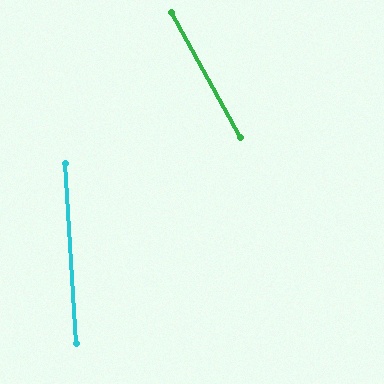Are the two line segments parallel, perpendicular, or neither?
Neither parallel nor perpendicular — they differ by about 25°.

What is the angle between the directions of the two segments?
Approximately 25 degrees.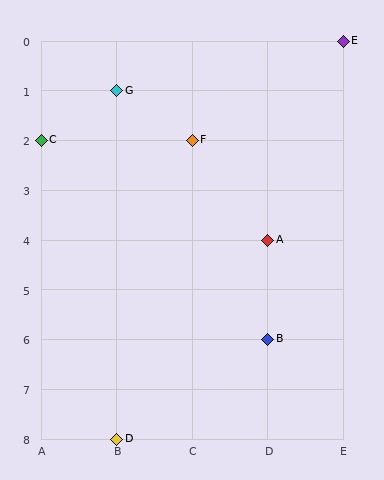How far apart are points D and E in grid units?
Points D and E are 3 columns and 8 rows apart (about 8.5 grid units diagonally).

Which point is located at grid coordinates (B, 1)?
Point G is at (B, 1).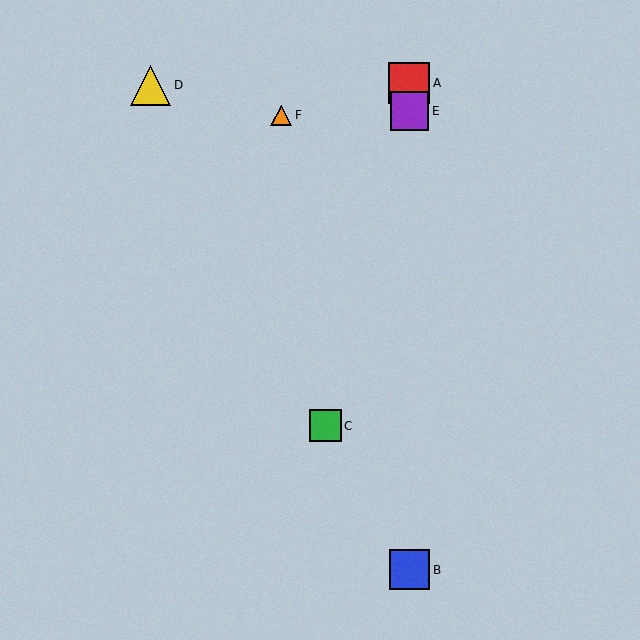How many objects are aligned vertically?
3 objects (A, B, E) are aligned vertically.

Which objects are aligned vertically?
Objects A, B, E are aligned vertically.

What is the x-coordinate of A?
Object A is at x≈409.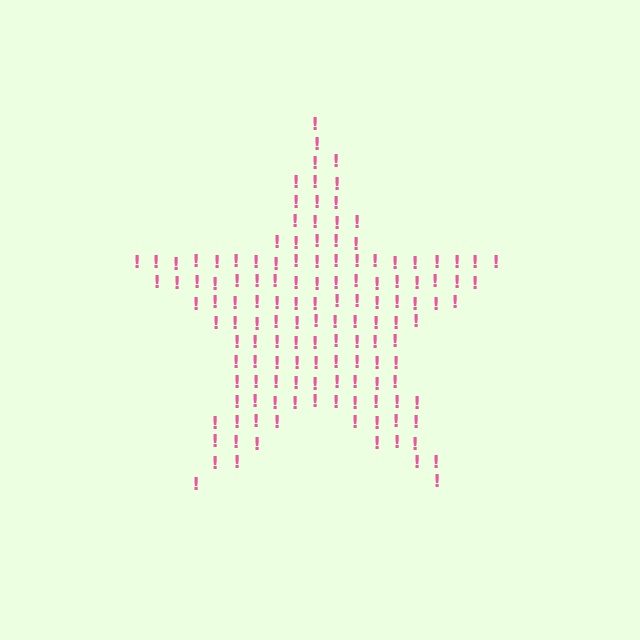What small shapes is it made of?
It is made of small exclamation marks.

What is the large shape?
The large shape is a star.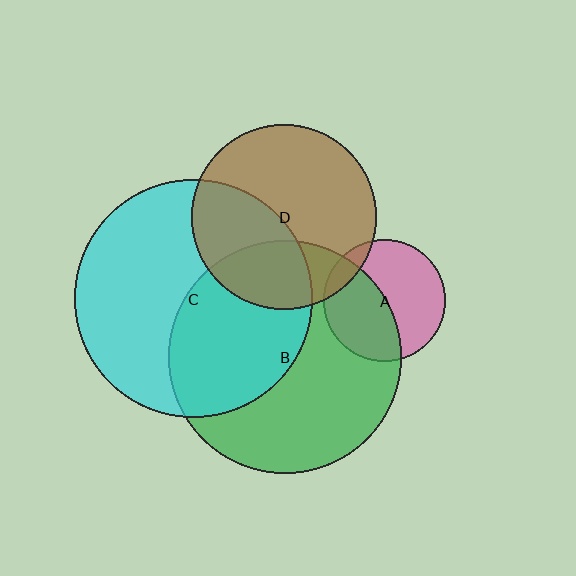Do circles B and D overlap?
Yes.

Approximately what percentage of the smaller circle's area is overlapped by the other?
Approximately 25%.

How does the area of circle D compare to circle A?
Approximately 2.3 times.